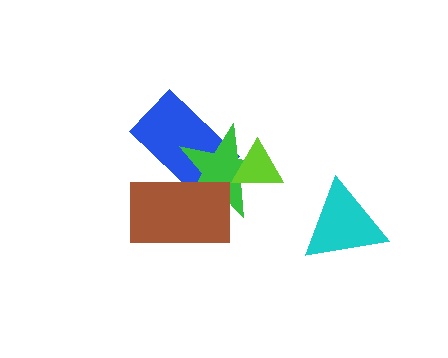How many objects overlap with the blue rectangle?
2 objects overlap with the blue rectangle.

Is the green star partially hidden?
Yes, it is partially covered by another shape.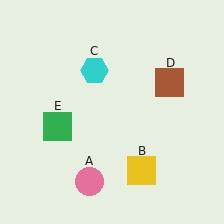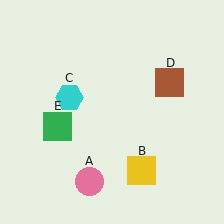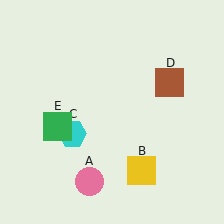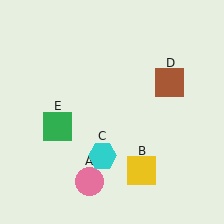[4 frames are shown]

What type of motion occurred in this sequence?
The cyan hexagon (object C) rotated counterclockwise around the center of the scene.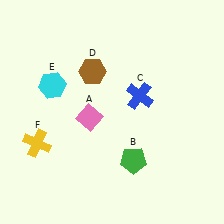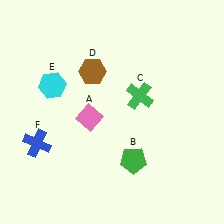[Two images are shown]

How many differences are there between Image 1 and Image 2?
There are 2 differences between the two images.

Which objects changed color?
C changed from blue to green. F changed from yellow to blue.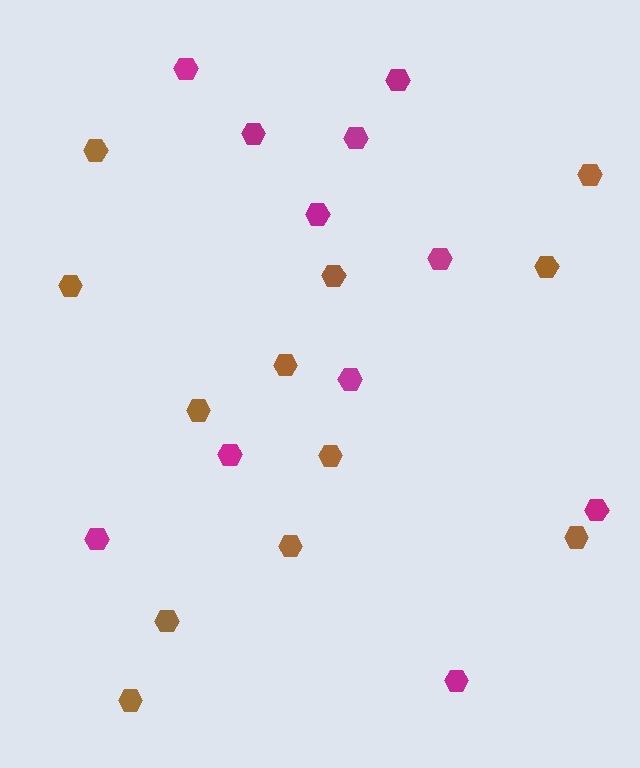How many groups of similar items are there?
There are 2 groups: one group of magenta hexagons (11) and one group of brown hexagons (12).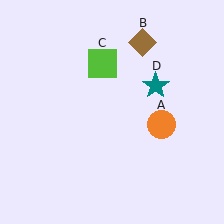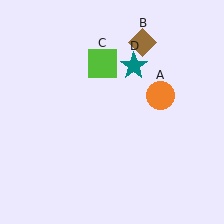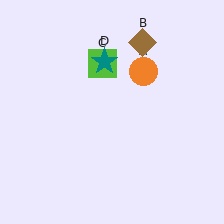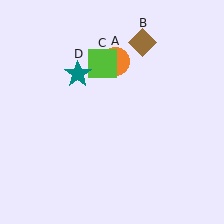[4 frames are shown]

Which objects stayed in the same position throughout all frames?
Brown diamond (object B) and lime square (object C) remained stationary.